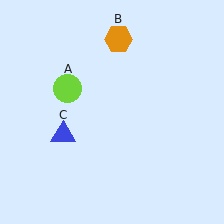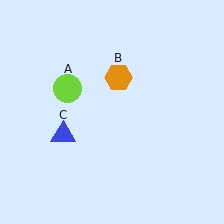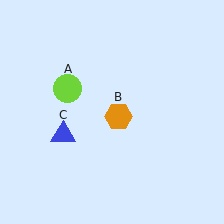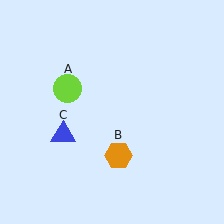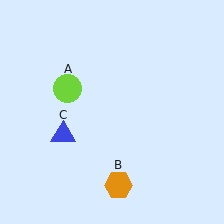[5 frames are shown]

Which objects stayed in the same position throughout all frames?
Lime circle (object A) and blue triangle (object C) remained stationary.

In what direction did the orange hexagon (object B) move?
The orange hexagon (object B) moved down.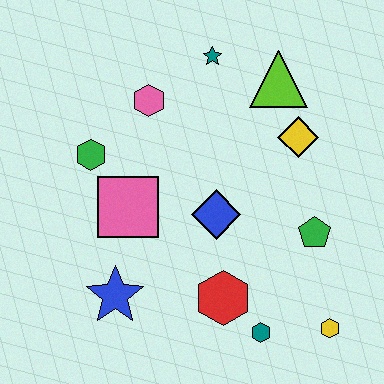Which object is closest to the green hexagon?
The pink square is closest to the green hexagon.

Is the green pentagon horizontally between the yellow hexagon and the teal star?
Yes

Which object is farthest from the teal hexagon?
The teal star is farthest from the teal hexagon.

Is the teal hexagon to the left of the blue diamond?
No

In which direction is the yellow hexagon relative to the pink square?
The yellow hexagon is to the right of the pink square.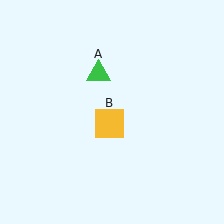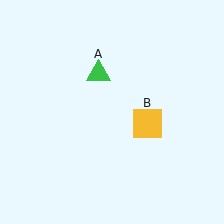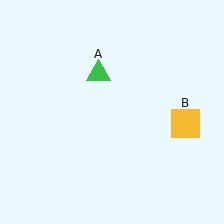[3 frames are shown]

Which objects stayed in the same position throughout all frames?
Green triangle (object A) remained stationary.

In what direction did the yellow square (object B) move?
The yellow square (object B) moved right.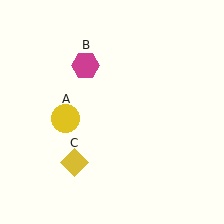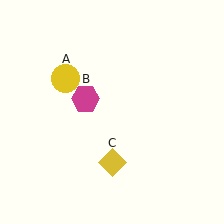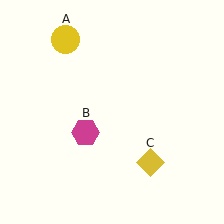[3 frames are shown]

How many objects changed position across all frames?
3 objects changed position: yellow circle (object A), magenta hexagon (object B), yellow diamond (object C).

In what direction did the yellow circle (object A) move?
The yellow circle (object A) moved up.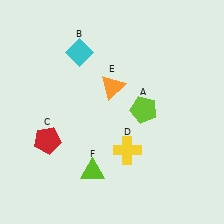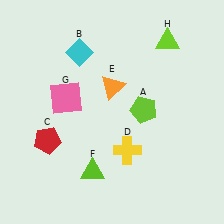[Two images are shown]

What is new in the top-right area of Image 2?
A lime triangle (H) was added in the top-right area of Image 2.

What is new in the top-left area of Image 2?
A pink square (G) was added in the top-left area of Image 2.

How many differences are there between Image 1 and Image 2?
There are 2 differences between the two images.